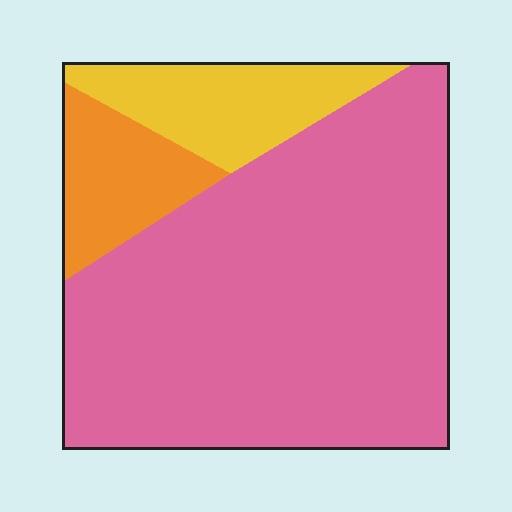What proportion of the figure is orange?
Orange covers roughly 10% of the figure.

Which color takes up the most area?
Pink, at roughly 75%.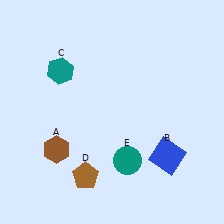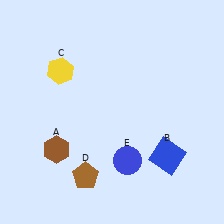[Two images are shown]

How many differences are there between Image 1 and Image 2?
There are 2 differences between the two images.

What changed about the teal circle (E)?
In Image 1, E is teal. In Image 2, it changed to blue.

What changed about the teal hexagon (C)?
In Image 1, C is teal. In Image 2, it changed to yellow.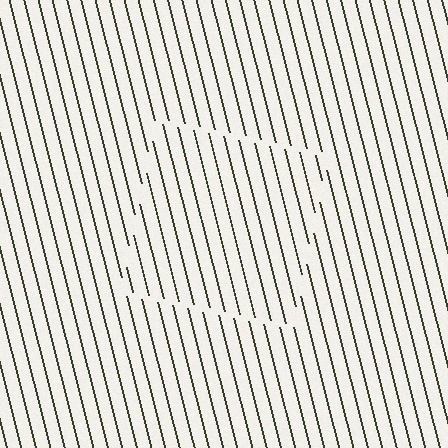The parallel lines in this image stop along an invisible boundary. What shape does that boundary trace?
An illusory square. The interior of the shape contains the same grating, shifted by half a period — the contour is defined by the phase discontinuity where line-ends from the inner and outer gratings abut.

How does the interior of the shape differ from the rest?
The interior of the shape contains the same grating, shifted by half a period — the contour is defined by the phase discontinuity where line-ends from the inner and outer gratings abut.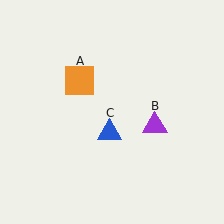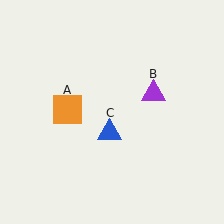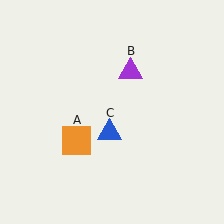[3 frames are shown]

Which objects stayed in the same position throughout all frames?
Blue triangle (object C) remained stationary.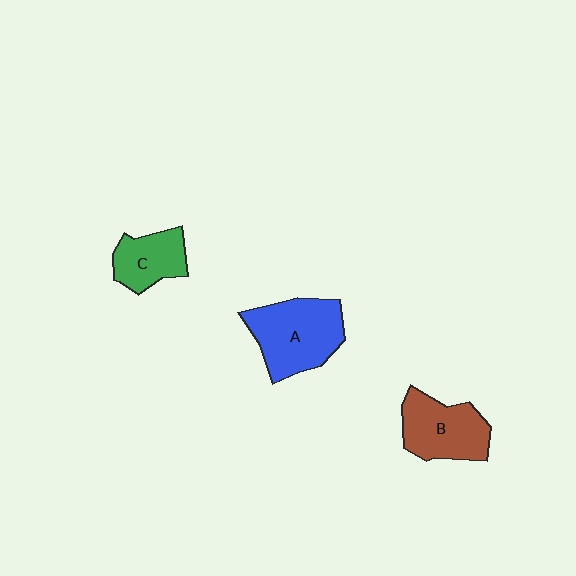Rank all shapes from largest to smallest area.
From largest to smallest: A (blue), B (brown), C (green).